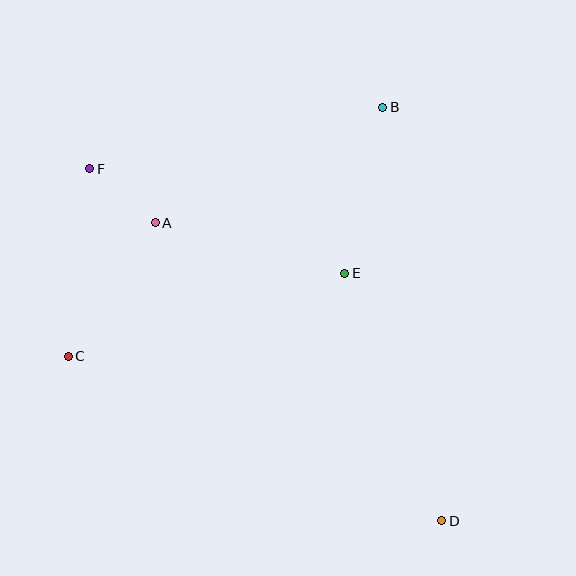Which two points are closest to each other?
Points A and F are closest to each other.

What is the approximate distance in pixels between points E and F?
The distance between E and F is approximately 275 pixels.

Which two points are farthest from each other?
Points D and F are farthest from each other.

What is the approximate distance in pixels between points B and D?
The distance between B and D is approximately 417 pixels.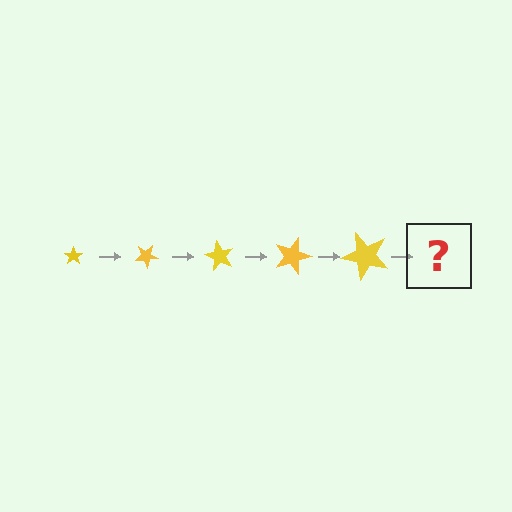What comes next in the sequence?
The next element should be a star, larger than the previous one and rotated 150 degrees from the start.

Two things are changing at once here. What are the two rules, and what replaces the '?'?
The two rules are that the star grows larger each step and it rotates 30 degrees each step. The '?' should be a star, larger than the previous one and rotated 150 degrees from the start.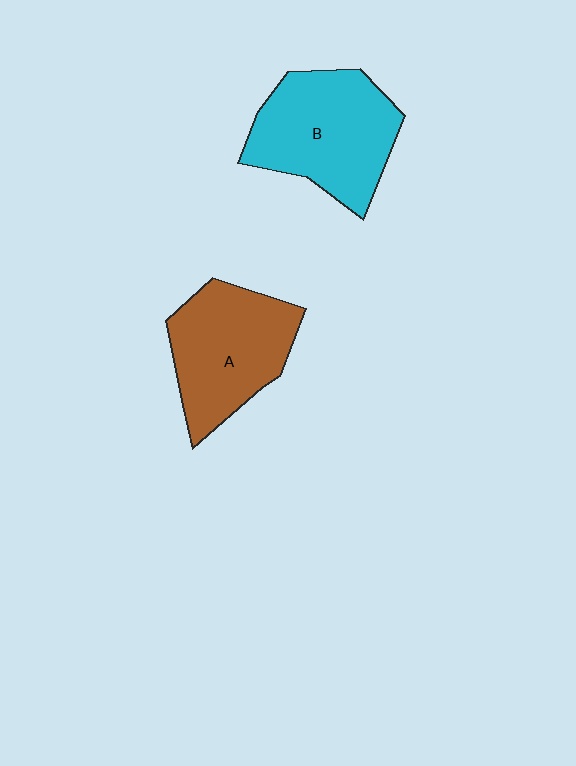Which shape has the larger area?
Shape B (cyan).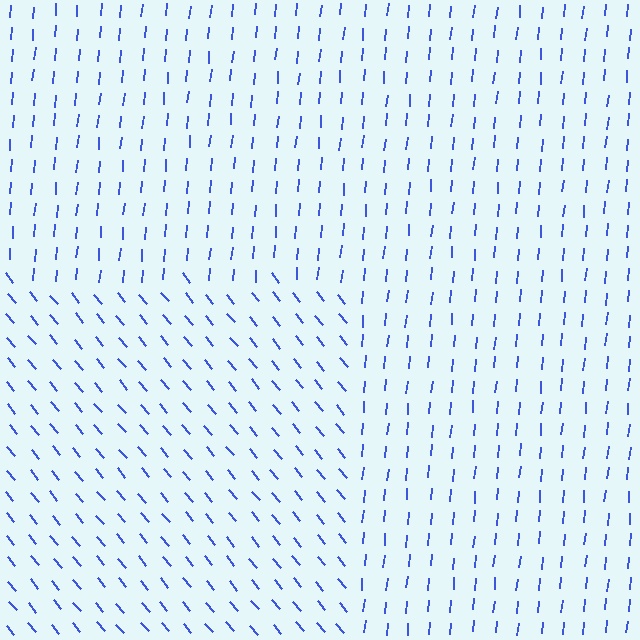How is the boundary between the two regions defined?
The boundary is defined purely by a change in line orientation (approximately 45 degrees difference). All lines are the same color and thickness.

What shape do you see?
I see a rectangle.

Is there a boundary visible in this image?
Yes, there is a texture boundary formed by a change in line orientation.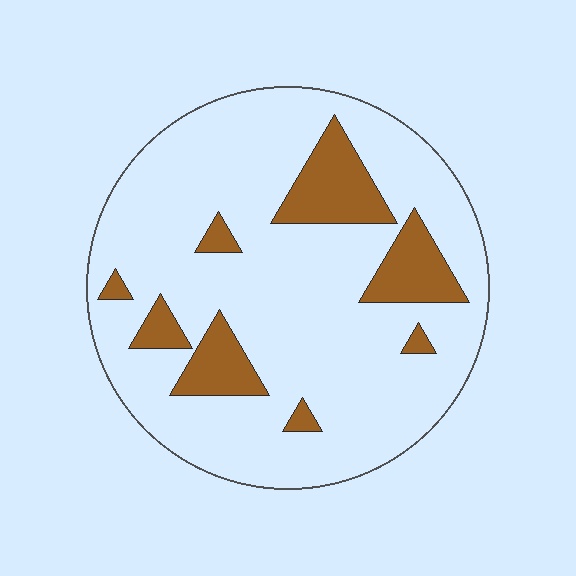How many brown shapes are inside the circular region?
8.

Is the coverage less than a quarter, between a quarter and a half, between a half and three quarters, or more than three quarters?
Less than a quarter.